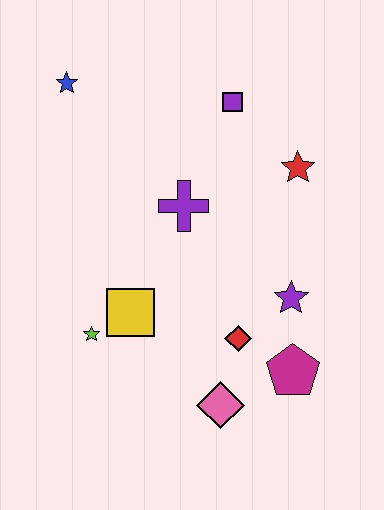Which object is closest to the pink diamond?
The red diamond is closest to the pink diamond.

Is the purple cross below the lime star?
No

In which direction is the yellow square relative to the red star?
The yellow square is to the left of the red star.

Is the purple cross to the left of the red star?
Yes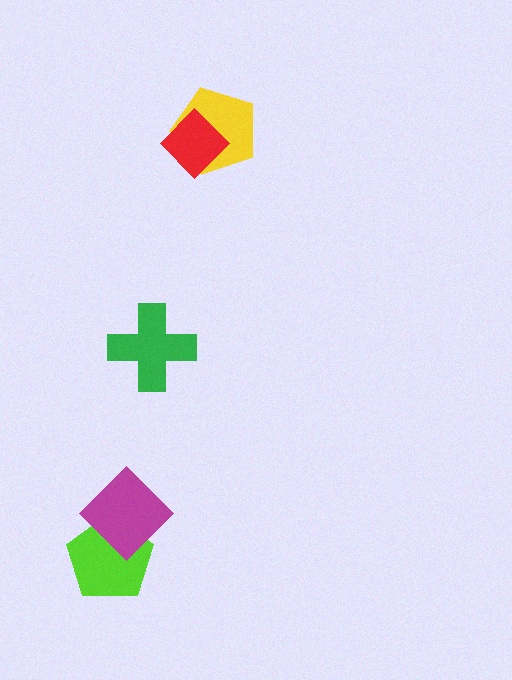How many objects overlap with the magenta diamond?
1 object overlaps with the magenta diamond.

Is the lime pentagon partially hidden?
Yes, it is partially covered by another shape.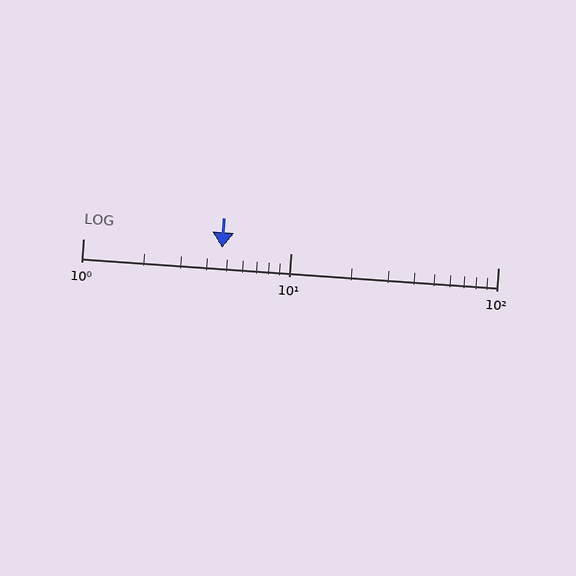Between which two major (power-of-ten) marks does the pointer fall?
The pointer is between 1 and 10.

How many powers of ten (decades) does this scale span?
The scale spans 2 decades, from 1 to 100.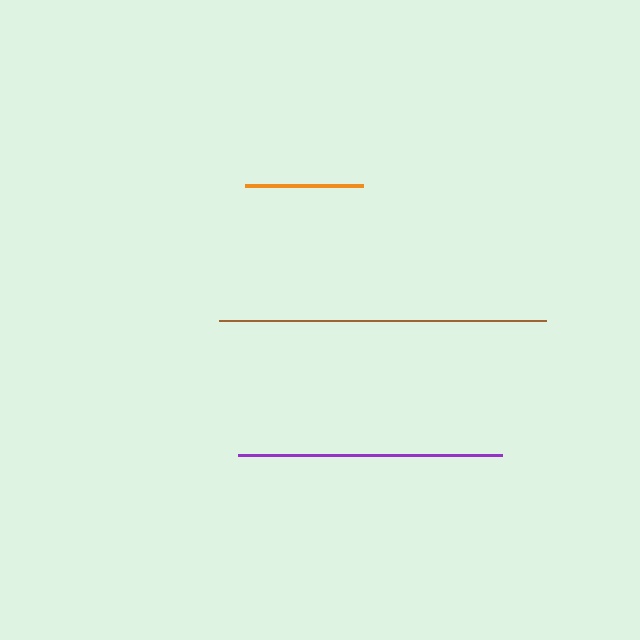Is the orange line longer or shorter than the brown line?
The brown line is longer than the orange line.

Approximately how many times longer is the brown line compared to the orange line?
The brown line is approximately 2.8 times the length of the orange line.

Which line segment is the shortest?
The orange line is the shortest at approximately 119 pixels.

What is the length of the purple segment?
The purple segment is approximately 264 pixels long.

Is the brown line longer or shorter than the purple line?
The brown line is longer than the purple line.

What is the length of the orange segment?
The orange segment is approximately 119 pixels long.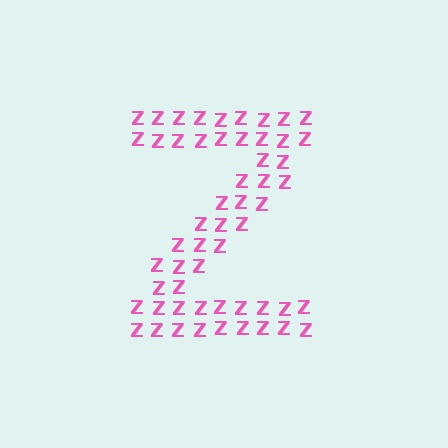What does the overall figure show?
The overall figure shows the letter Z.